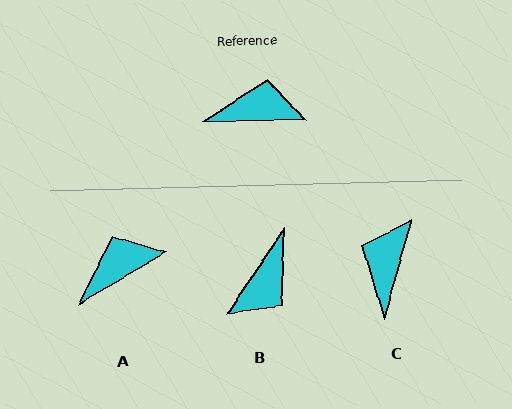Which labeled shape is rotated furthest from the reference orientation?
B, about 124 degrees away.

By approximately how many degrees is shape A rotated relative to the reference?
Approximately 30 degrees counter-clockwise.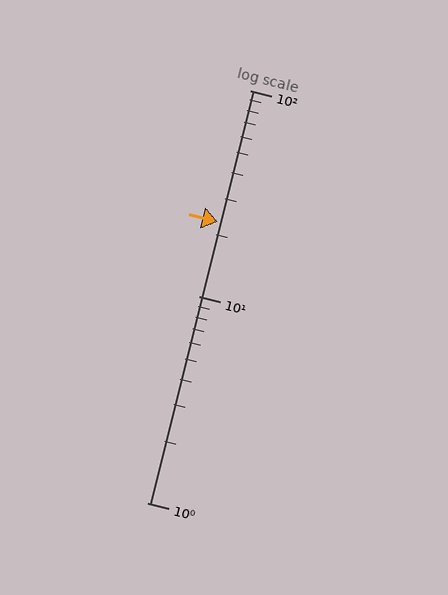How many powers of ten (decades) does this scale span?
The scale spans 2 decades, from 1 to 100.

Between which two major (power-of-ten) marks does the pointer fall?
The pointer is between 10 and 100.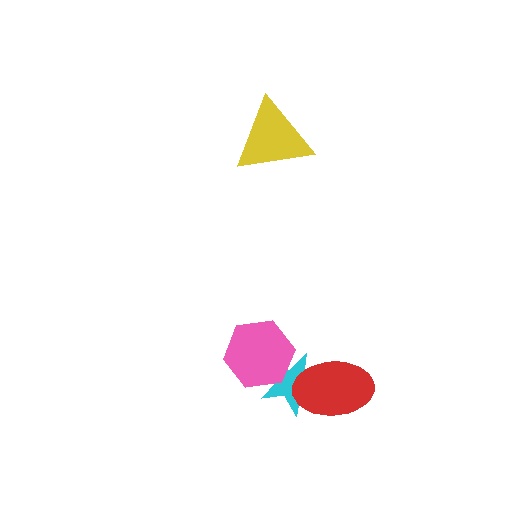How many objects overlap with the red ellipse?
1 object overlaps with the red ellipse.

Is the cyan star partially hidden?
Yes, it is partially covered by another shape.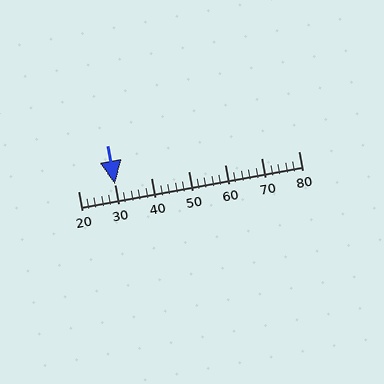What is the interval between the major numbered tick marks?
The major tick marks are spaced 10 units apart.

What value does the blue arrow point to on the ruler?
The blue arrow points to approximately 30.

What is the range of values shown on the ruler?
The ruler shows values from 20 to 80.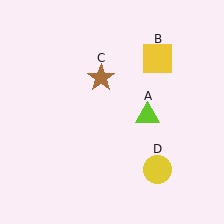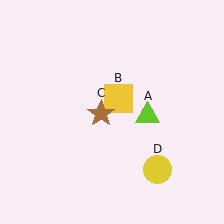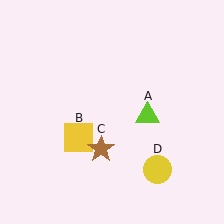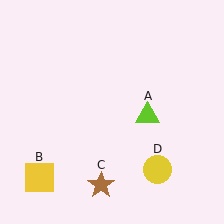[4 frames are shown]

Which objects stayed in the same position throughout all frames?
Lime triangle (object A) and yellow circle (object D) remained stationary.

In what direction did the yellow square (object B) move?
The yellow square (object B) moved down and to the left.